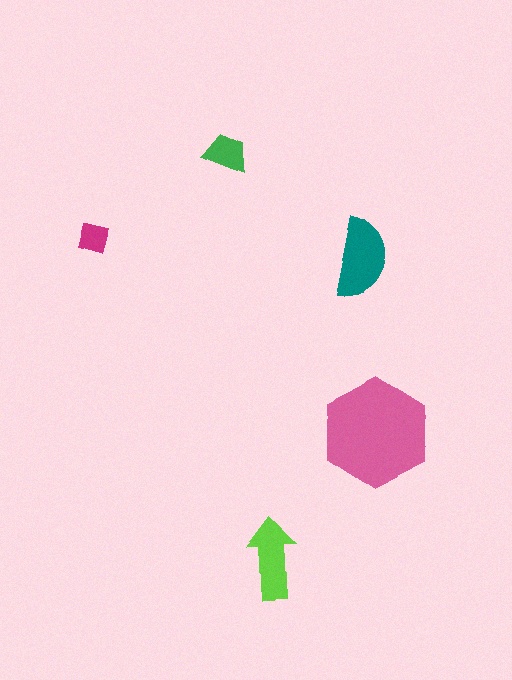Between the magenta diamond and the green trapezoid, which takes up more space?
The green trapezoid.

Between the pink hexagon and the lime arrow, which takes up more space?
The pink hexagon.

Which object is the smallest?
The magenta diamond.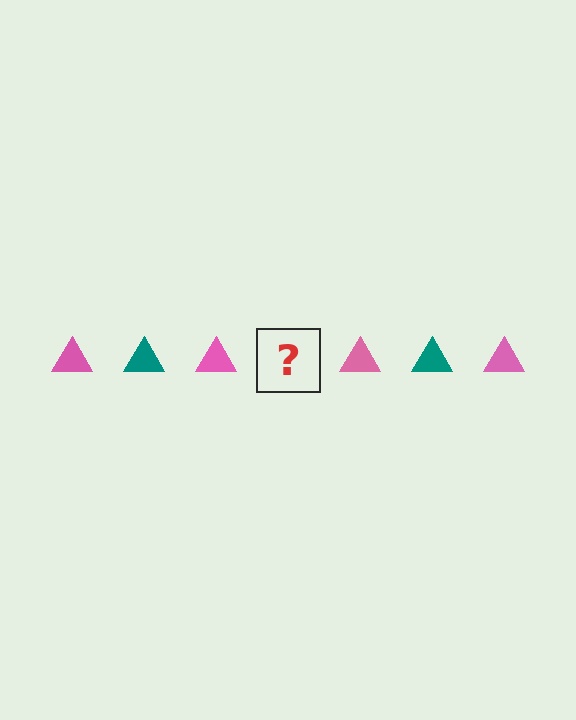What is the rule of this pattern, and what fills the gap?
The rule is that the pattern cycles through pink, teal triangles. The gap should be filled with a teal triangle.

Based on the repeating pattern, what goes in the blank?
The blank should be a teal triangle.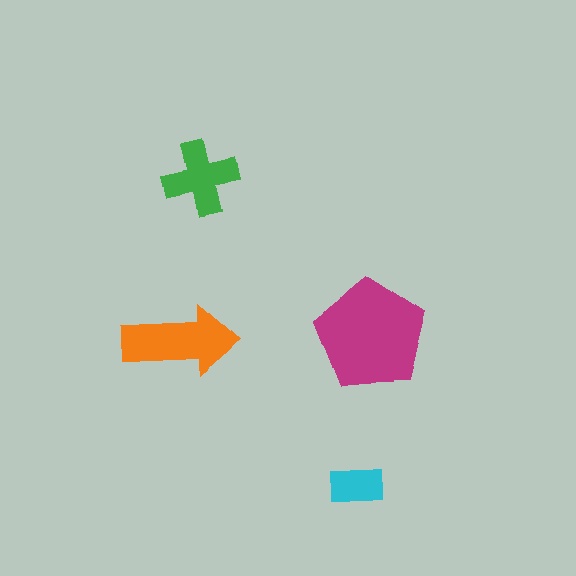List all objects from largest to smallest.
The magenta pentagon, the orange arrow, the green cross, the cyan rectangle.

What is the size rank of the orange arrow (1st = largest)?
2nd.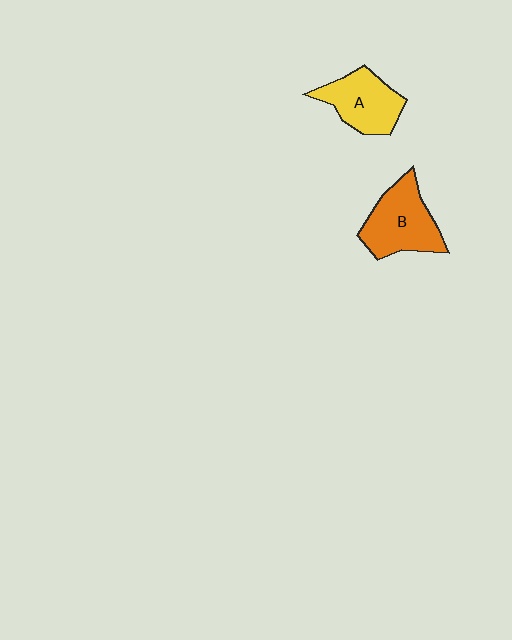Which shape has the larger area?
Shape B (orange).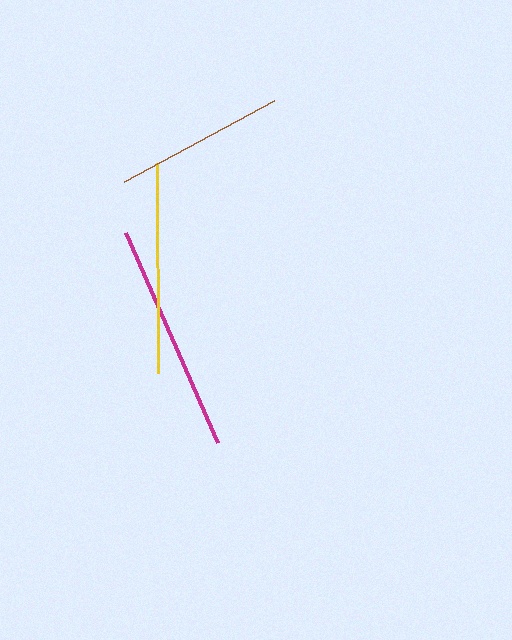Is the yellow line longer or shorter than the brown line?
The yellow line is longer than the brown line.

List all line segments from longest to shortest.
From longest to shortest: magenta, yellow, brown.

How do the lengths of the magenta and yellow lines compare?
The magenta and yellow lines are approximately the same length.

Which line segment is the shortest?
The brown line is the shortest at approximately 170 pixels.